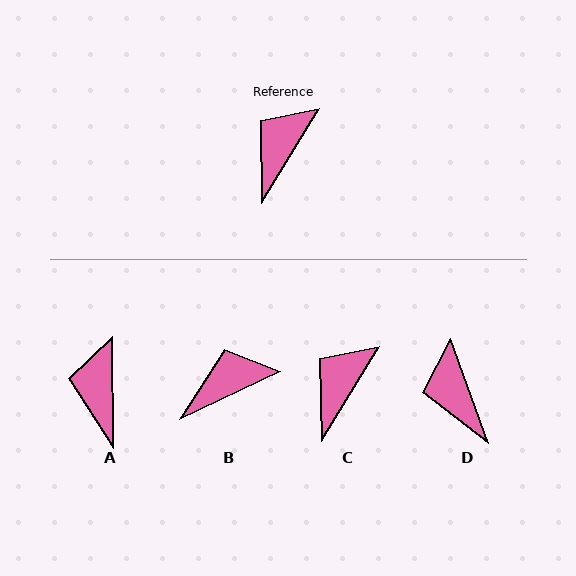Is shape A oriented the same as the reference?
No, it is off by about 32 degrees.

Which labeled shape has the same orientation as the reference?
C.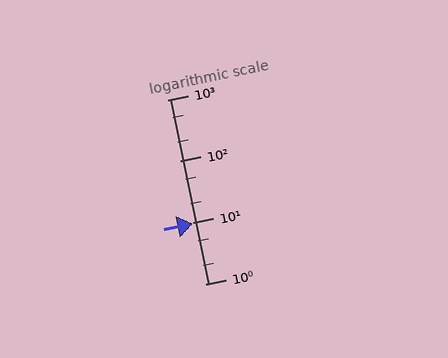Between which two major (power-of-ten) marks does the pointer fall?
The pointer is between 1 and 10.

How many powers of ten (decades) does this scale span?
The scale spans 3 decades, from 1 to 1000.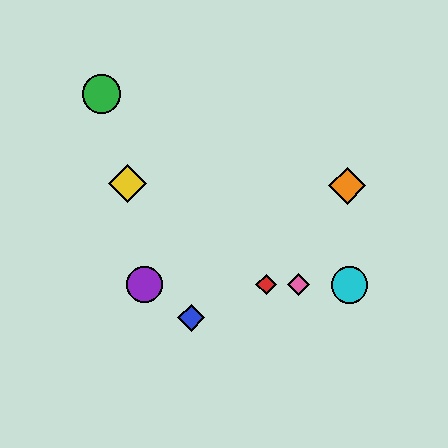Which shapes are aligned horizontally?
The red diamond, the purple circle, the cyan circle, the pink diamond are aligned horizontally.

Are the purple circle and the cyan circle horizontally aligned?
Yes, both are at y≈285.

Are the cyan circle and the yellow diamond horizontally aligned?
No, the cyan circle is at y≈285 and the yellow diamond is at y≈184.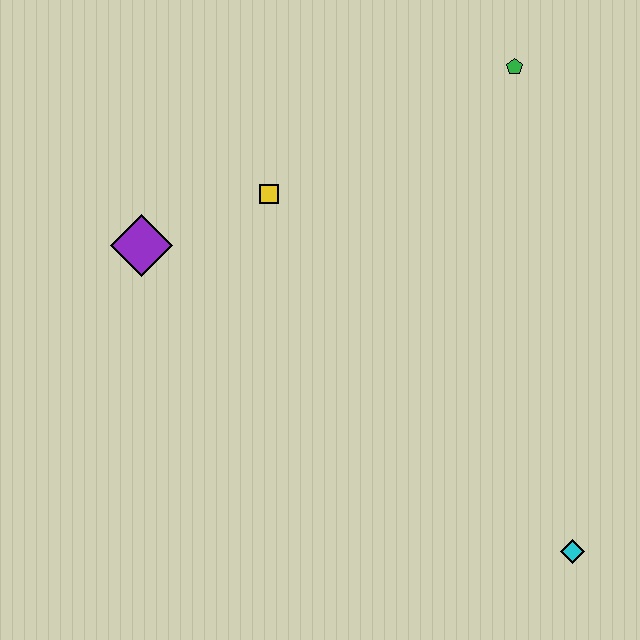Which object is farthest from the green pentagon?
The cyan diamond is farthest from the green pentagon.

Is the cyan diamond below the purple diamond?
Yes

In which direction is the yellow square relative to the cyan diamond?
The yellow square is above the cyan diamond.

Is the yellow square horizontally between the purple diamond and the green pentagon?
Yes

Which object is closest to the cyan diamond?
The yellow square is closest to the cyan diamond.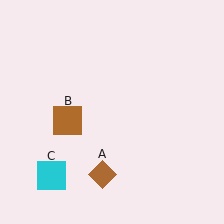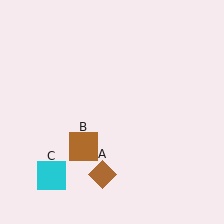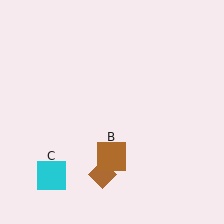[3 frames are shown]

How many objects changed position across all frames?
1 object changed position: brown square (object B).